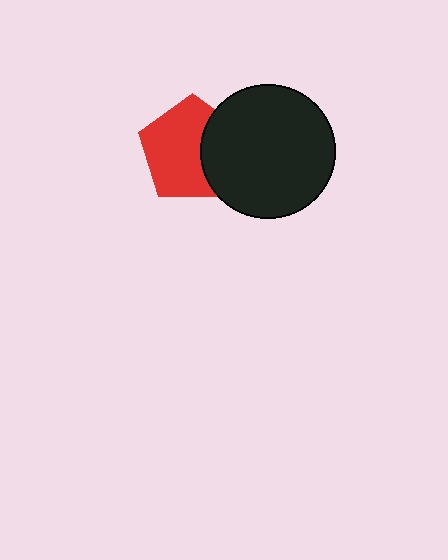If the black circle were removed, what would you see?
You would see the complete red pentagon.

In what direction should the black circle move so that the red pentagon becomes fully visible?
The black circle should move right. That is the shortest direction to clear the overlap and leave the red pentagon fully visible.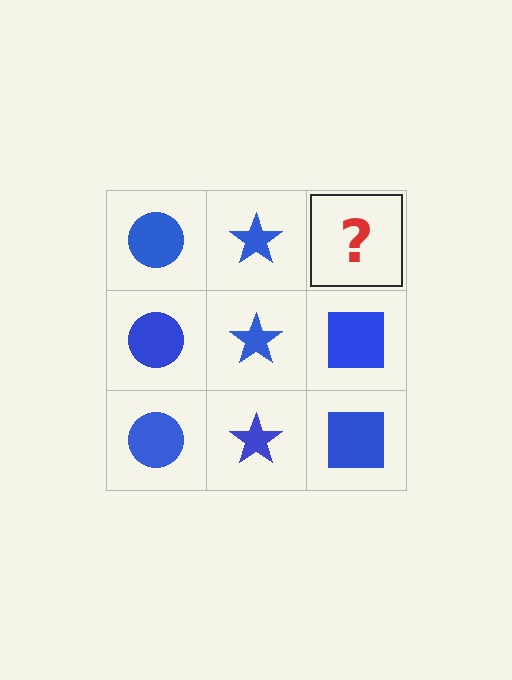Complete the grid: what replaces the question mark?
The question mark should be replaced with a blue square.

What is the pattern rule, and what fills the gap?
The rule is that each column has a consistent shape. The gap should be filled with a blue square.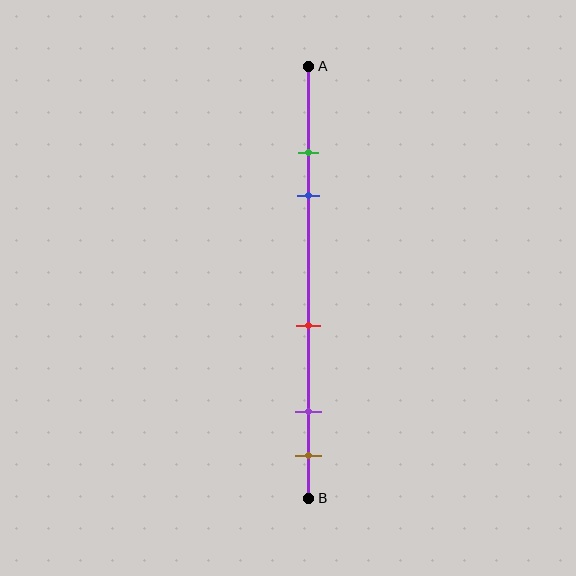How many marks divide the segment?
There are 5 marks dividing the segment.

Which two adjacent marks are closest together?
The green and blue marks are the closest adjacent pair.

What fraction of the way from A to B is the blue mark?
The blue mark is approximately 30% (0.3) of the way from A to B.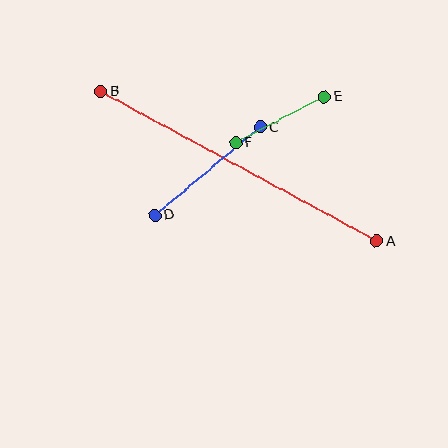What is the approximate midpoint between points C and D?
The midpoint is at approximately (207, 171) pixels.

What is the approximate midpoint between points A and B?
The midpoint is at approximately (239, 166) pixels.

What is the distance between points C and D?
The distance is approximately 137 pixels.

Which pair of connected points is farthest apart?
Points A and B are farthest apart.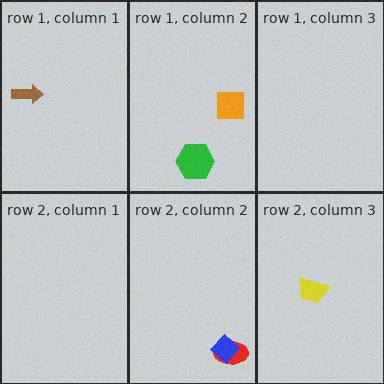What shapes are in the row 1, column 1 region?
The brown arrow.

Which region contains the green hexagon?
The row 1, column 2 region.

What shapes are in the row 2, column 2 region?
The red ellipse, the blue diamond.